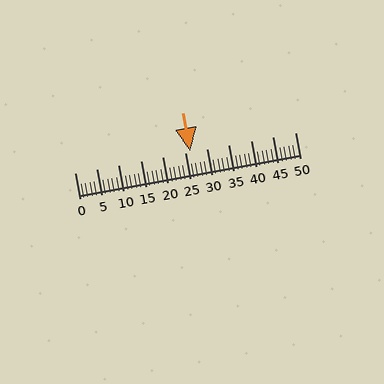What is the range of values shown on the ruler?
The ruler shows values from 0 to 50.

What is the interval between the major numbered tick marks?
The major tick marks are spaced 5 units apart.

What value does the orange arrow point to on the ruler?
The orange arrow points to approximately 26.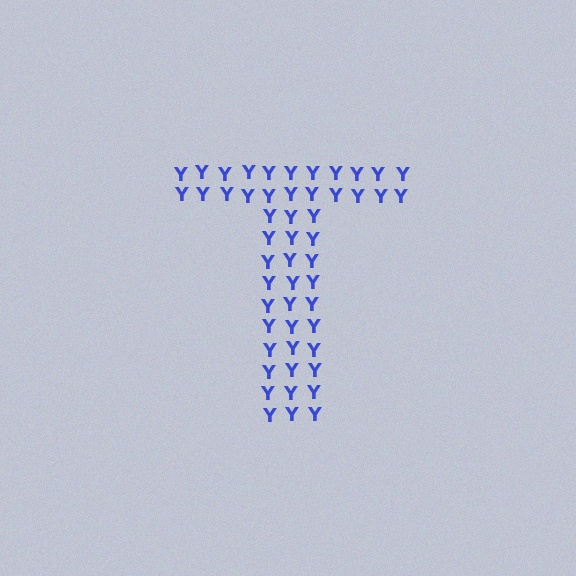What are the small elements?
The small elements are letter Y's.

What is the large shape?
The large shape is the letter T.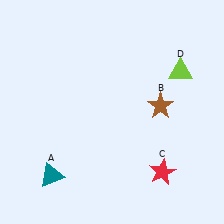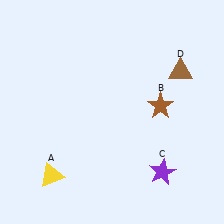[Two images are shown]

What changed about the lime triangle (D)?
In Image 1, D is lime. In Image 2, it changed to brown.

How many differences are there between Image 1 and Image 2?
There are 3 differences between the two images.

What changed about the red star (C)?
In Image 1, C is red. In Image 2, it changed to purple.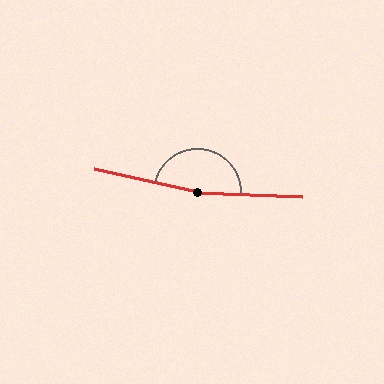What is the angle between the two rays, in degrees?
Approximately 169 degrees.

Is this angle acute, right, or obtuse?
It is obtuse.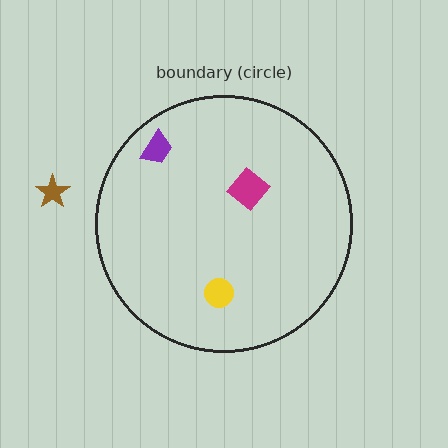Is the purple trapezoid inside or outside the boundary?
Inside.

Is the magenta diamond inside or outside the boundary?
Inside.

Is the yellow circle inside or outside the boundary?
Inside.